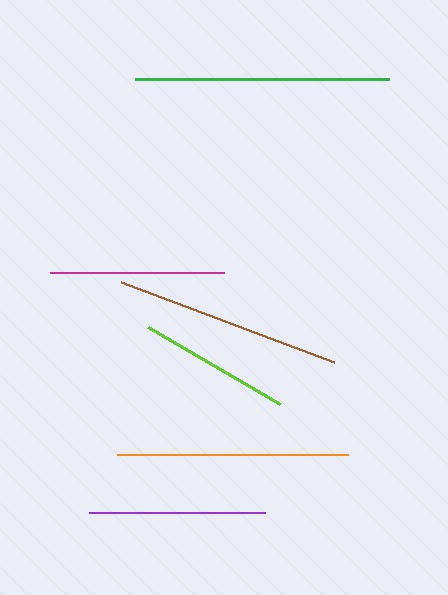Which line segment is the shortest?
The lime line is the shortest at approximately 153 pixels.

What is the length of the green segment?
The green segment is approximately 253 pixels long.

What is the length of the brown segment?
The brown segment is approximately 228 pixels long.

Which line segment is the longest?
The green line is the longest at approximately 253 pixels.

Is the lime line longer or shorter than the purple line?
The purple line is longer than the lime line.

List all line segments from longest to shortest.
From longest to shortest: green, orange, brown, purple, magenta, lime.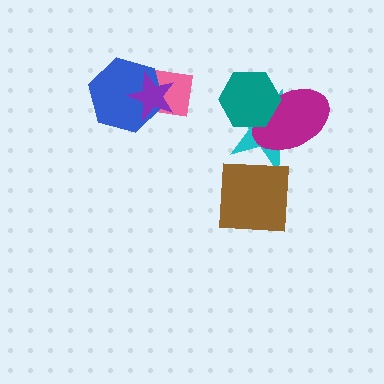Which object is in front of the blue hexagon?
The purple star is in front of the blue hexagon.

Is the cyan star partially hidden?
Yes, it is partially covered by another shape.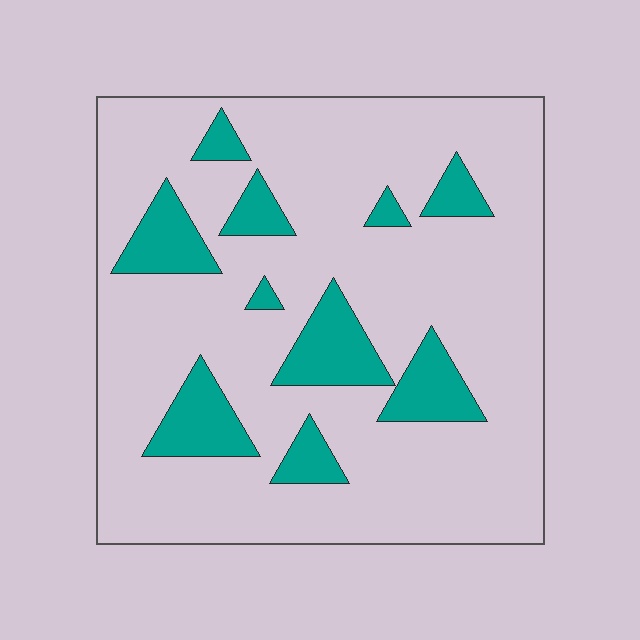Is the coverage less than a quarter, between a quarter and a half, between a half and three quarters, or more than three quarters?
Less than a quarter.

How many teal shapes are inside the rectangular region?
10.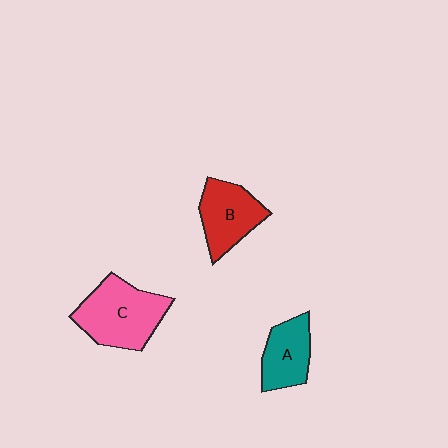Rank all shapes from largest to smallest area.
From largest to smallest: C (pink), B (red), A (teal).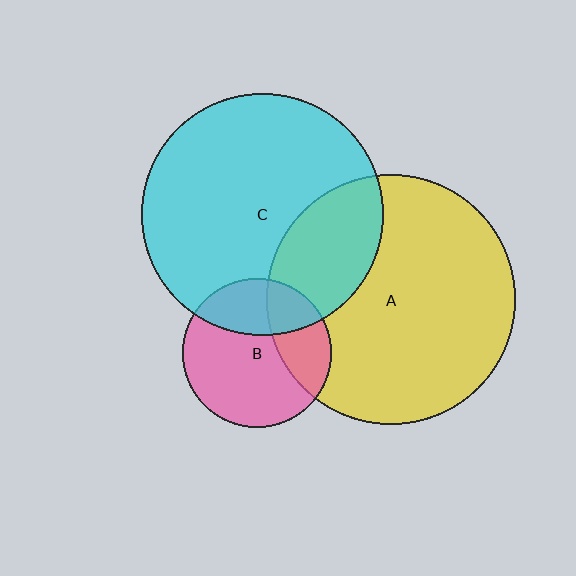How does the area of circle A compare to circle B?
Approximately 2.8 times.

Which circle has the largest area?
Circle A (yellow).